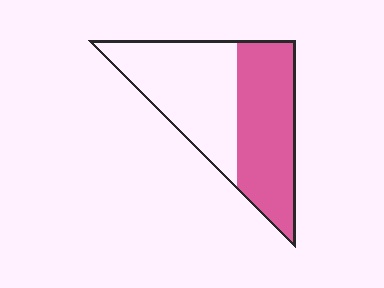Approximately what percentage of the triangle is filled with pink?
Approximately 50%.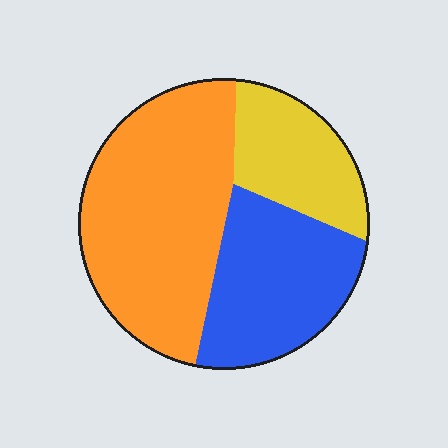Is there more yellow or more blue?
Blue.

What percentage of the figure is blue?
Blue covers 31% of the figure.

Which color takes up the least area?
Yellow, at roughly 20%.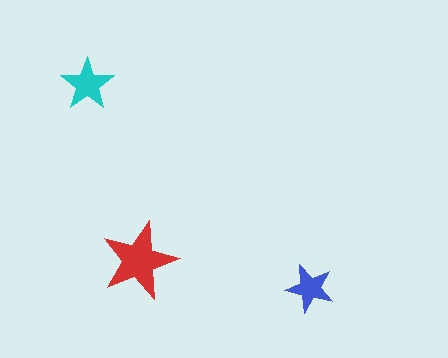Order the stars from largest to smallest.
the red one, the cyan one, the blue one.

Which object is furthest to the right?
The blue star is rightmost.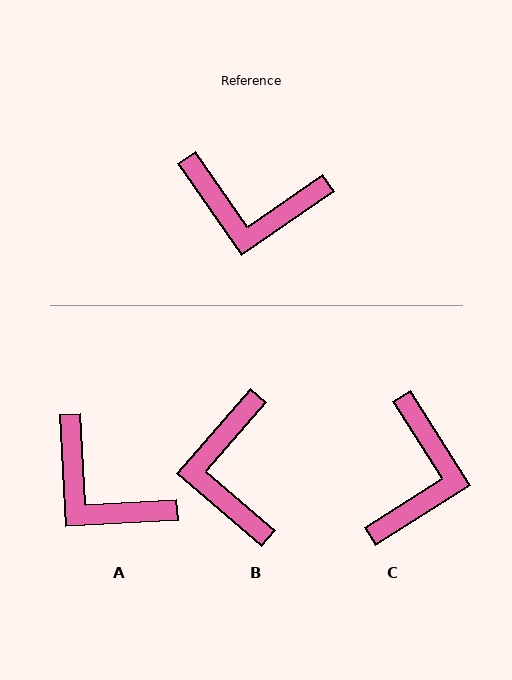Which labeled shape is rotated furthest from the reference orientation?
C, about 88 degrees away.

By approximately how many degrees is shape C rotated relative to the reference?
Approximately 88 degrees counter-clockwise.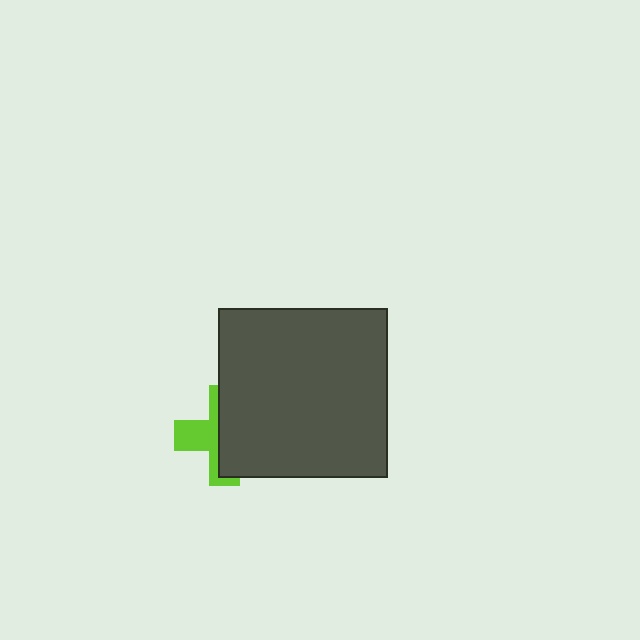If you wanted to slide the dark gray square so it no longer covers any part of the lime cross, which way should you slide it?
Slide it right — that is the most direct way to separate the two shapes.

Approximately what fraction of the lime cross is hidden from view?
Roughly 60% of the lime cross is hidden behind the dark gray square.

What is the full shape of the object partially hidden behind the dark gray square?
The partially hidden object is a lime cross.